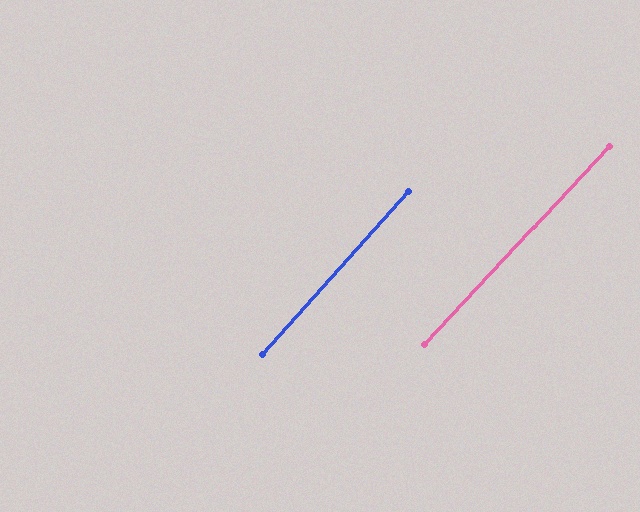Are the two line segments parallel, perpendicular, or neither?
Parallel — their directions differ by only 1.1°.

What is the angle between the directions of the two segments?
Approximately 1 degree.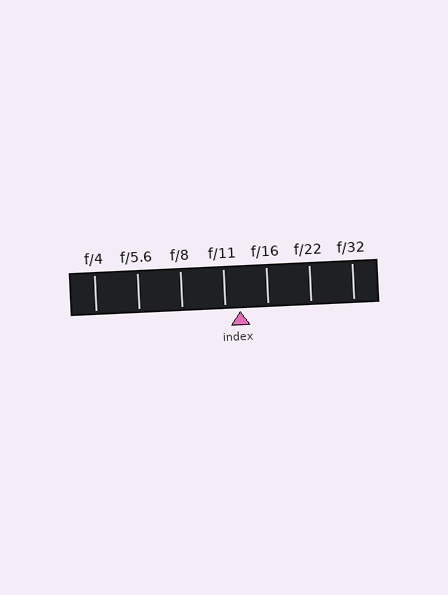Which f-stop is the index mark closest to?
The index mark is closest to f/11.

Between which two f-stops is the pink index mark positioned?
The index mark is between f/11 and f/16.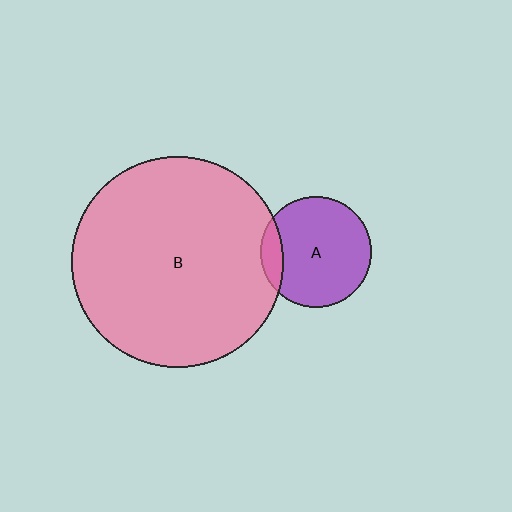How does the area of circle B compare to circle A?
Approximately 3.6 times.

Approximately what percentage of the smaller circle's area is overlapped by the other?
Approximately 10%.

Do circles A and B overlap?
Yes.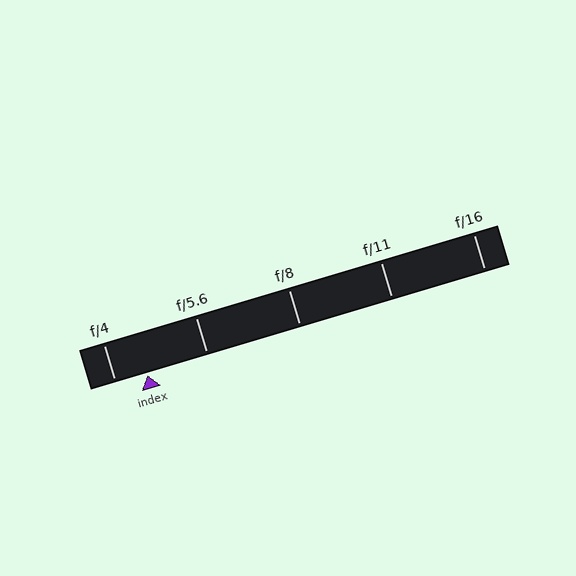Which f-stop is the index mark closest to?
The index mark is closest to f/4.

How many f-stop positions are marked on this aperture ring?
There are 5 f-stop positions marked.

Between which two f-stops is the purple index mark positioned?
The index mark is between f/4 and f/5.6.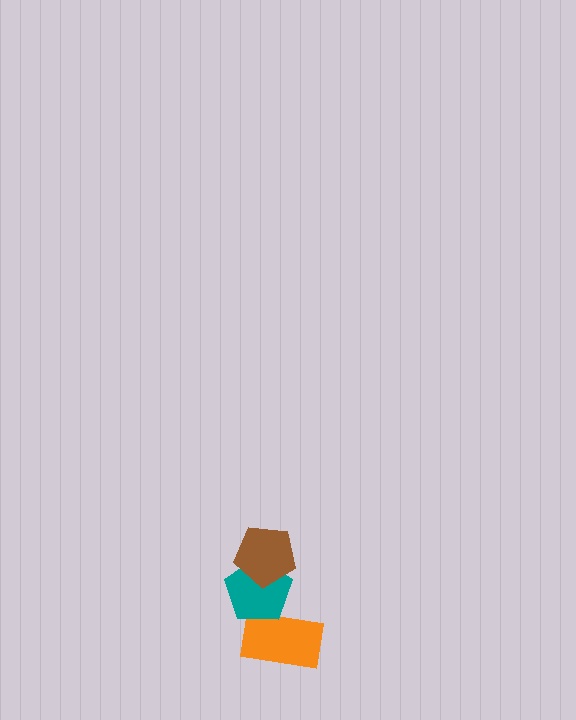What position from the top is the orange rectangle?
The orange rectangle is 3rd from the top.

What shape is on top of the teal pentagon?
The brown pentagon is on top of the teal pentagon.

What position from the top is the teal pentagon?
The teal pentagon is 2nd from the top.